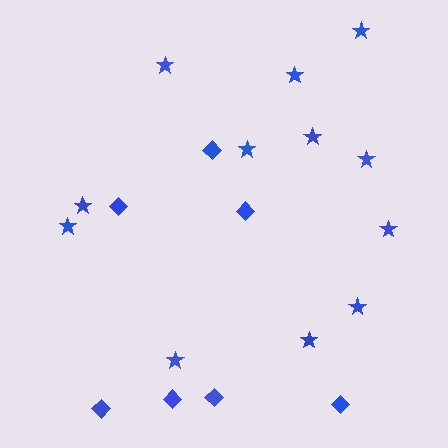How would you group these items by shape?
There are 2 groups: one group of diamonds (7) and one group of stars (12).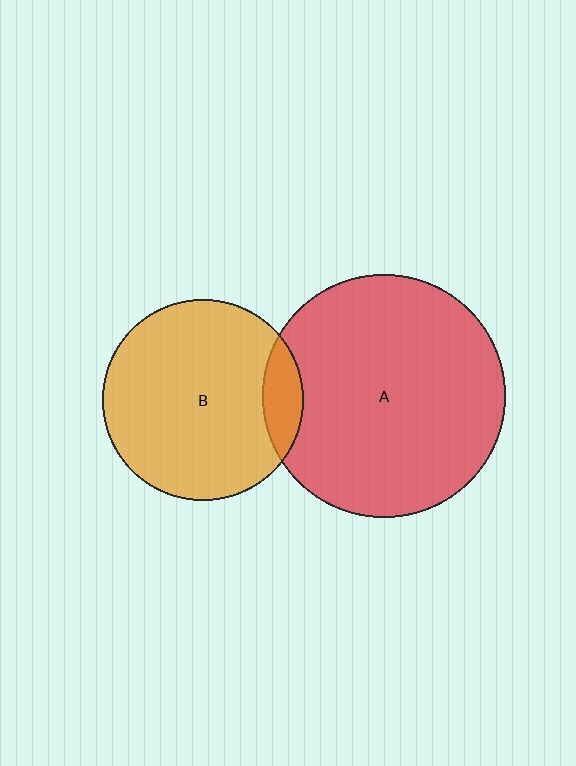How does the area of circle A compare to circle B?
Approximately 1.5 times.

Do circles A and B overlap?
Yes.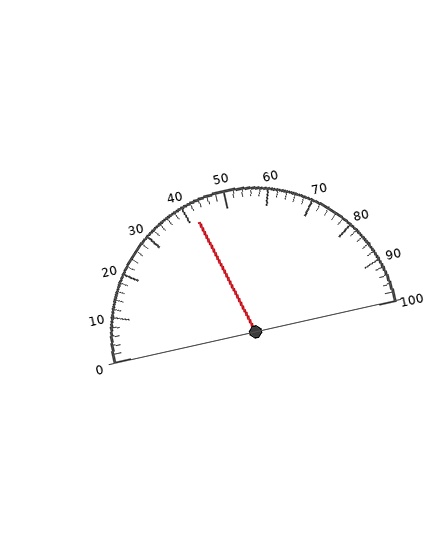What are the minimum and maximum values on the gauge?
The gauge ranges from 0 to 100.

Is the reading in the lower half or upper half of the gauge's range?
The reading is in the lower half of the range (0 to 100).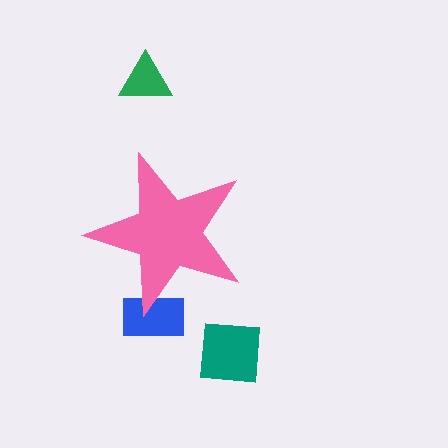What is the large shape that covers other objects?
A pink star.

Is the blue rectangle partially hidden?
Yes, the blue rectangle is partially hidden behind the pink star.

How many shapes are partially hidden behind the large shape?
1 shape is partially hidden.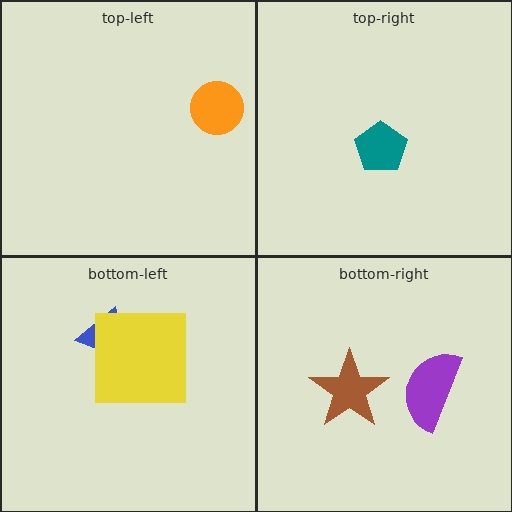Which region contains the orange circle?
The top-left region.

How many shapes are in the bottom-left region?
2.